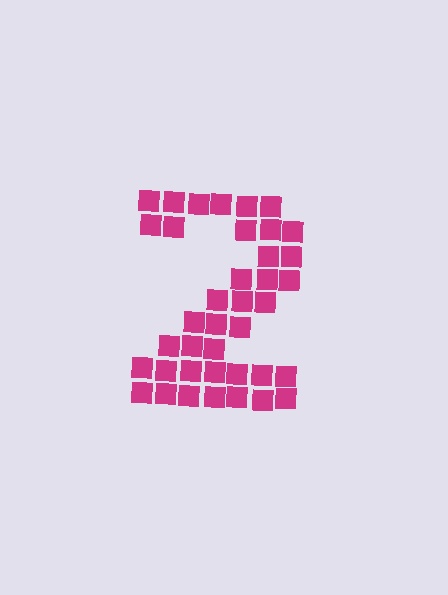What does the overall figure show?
The overall figure shows the digit 2.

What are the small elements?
The small elements are squares.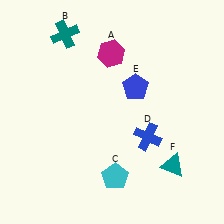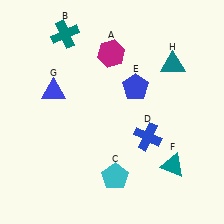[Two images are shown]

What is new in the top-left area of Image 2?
A blue triangle (G) was added in the top-left area of Image 2.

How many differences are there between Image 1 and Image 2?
There are 2 differences between the two images.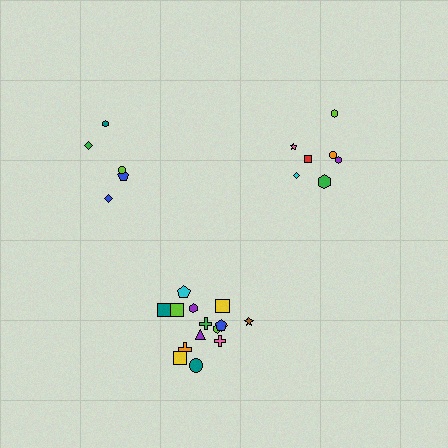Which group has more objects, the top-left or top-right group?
The top-right group.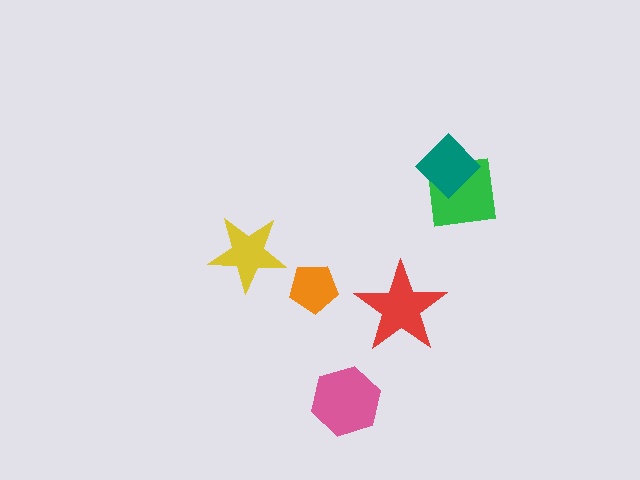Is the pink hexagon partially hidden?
No, no other shape covers it.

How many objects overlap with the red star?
0 objects overlap with the red star.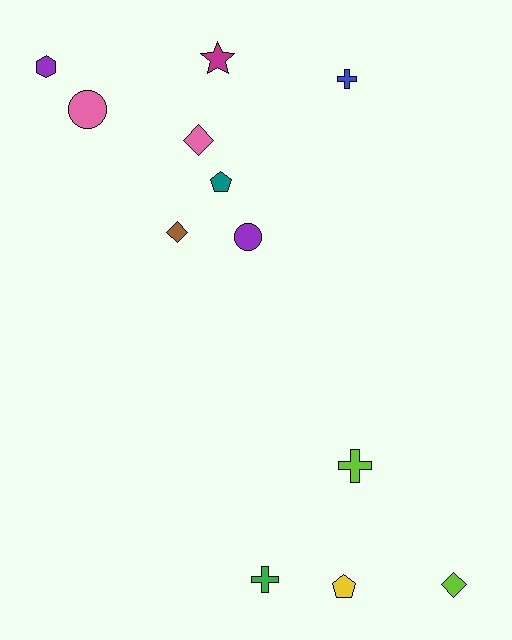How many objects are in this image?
There are 12 objects.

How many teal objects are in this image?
There is 1 teal object.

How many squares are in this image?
There are no squares.